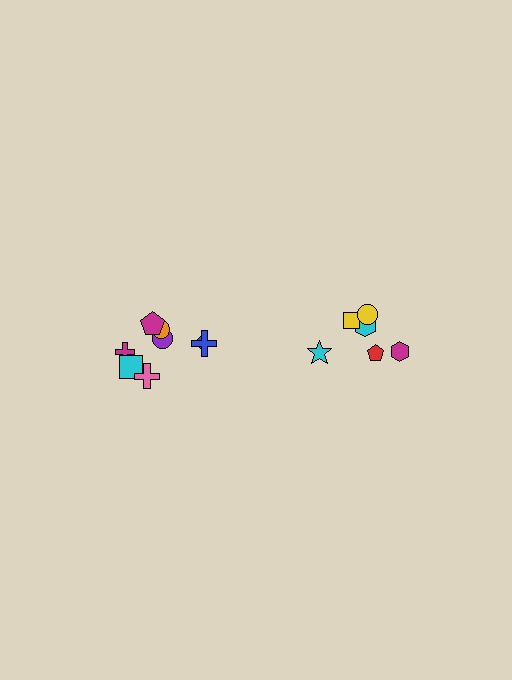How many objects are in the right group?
There are 6 objects.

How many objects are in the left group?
There are 8 objects.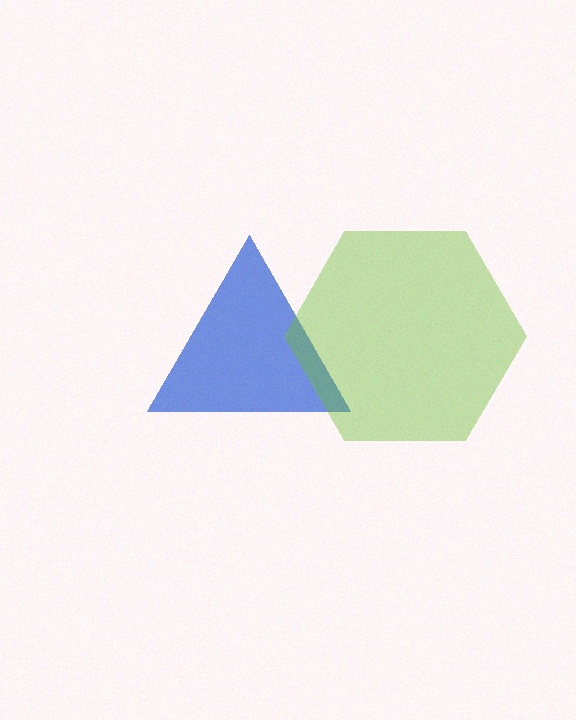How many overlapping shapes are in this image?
There are 2 overlapping shapes in the image.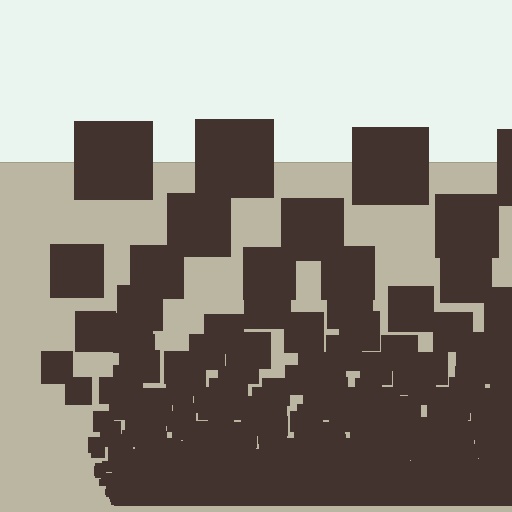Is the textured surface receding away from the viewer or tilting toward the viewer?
The surface appears to tilt toward the viewer. Texture elements get larger and sparser toward the top.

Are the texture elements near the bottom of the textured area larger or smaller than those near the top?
Smaller. The gradient is inverted — elements near the bottom are smaller and denser.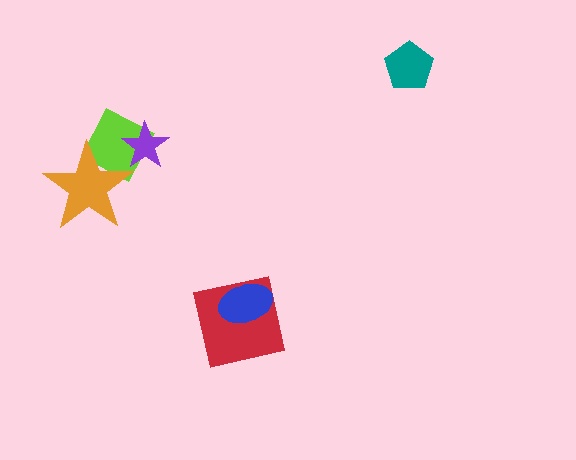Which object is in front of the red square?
The blue ellipse is in front of the red square.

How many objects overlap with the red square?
1 object overlaps with the red square.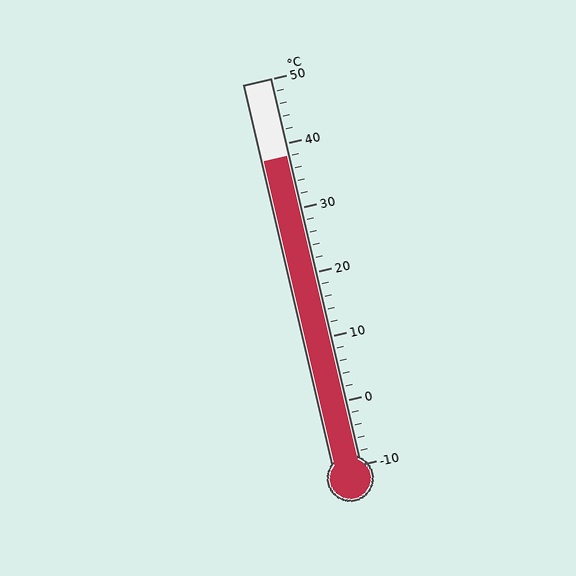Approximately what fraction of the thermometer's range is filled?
The thermometer is filled to approximately 80% of its range.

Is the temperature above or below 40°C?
The temperature is below 40°C.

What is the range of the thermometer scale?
The thermometer scale ranges from -10°C to 50°C.